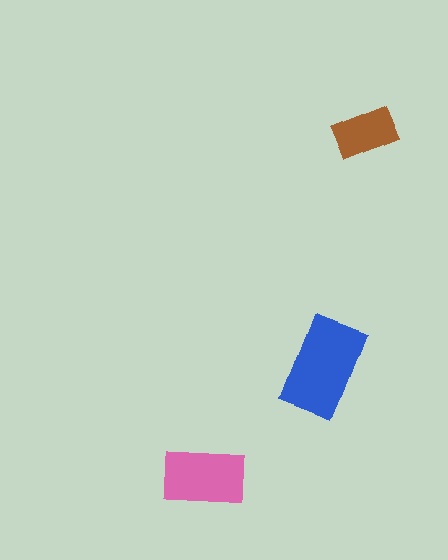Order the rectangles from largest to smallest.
the blue one, the pink one, the brown one.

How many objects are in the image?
There are 3 objects in the image.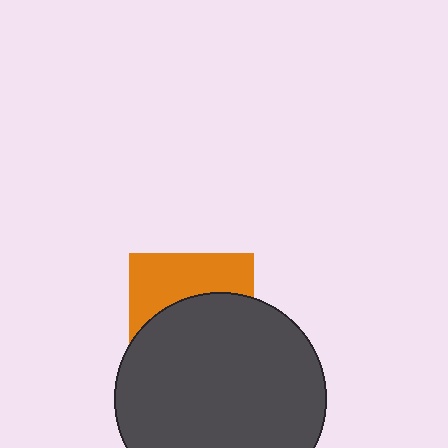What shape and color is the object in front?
The object in front is a dark gray circle.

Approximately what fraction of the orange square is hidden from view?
Roughly 60% of the orange square is hidden behind the dark gray circle.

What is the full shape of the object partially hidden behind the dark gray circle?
The partially hidden object is an orange square.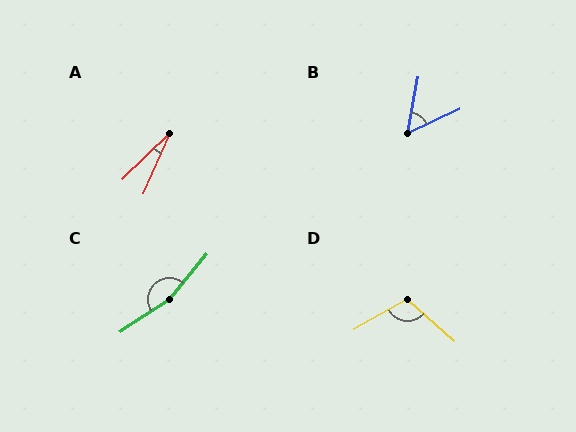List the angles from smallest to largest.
A (22°), B (55°), D (109°), C (162°).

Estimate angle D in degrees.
Approximately 109 degrees.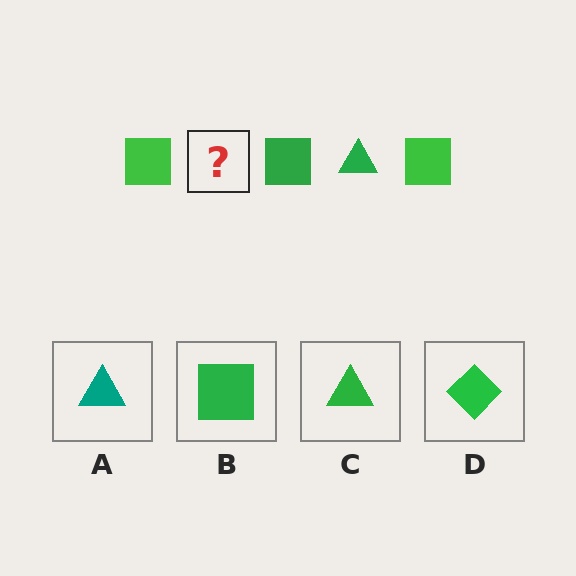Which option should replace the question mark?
Option C.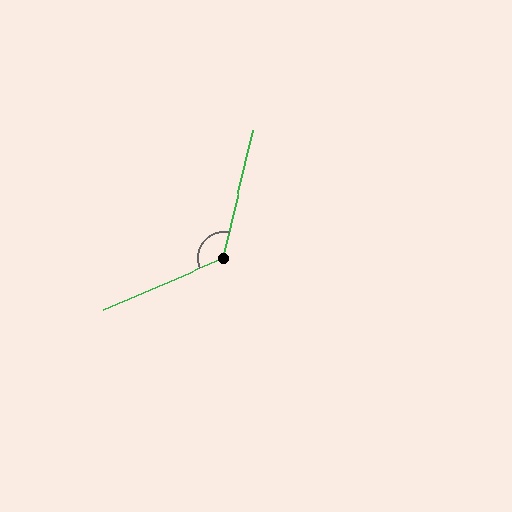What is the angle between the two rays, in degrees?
Approximately 127 degrees.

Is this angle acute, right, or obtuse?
It is obtuse.